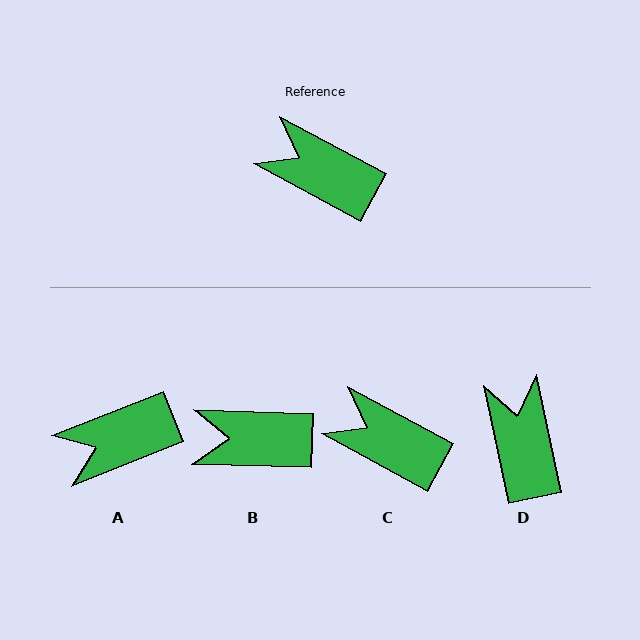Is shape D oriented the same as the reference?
No, it is off by about 49 degrees.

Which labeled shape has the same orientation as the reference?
C.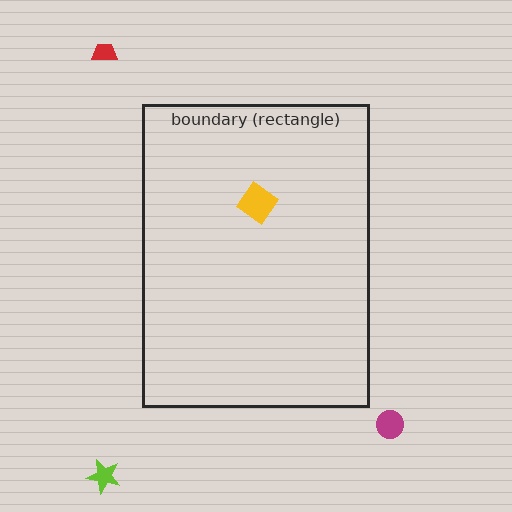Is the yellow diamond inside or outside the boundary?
Inside.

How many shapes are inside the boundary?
1 inside, 3 outside.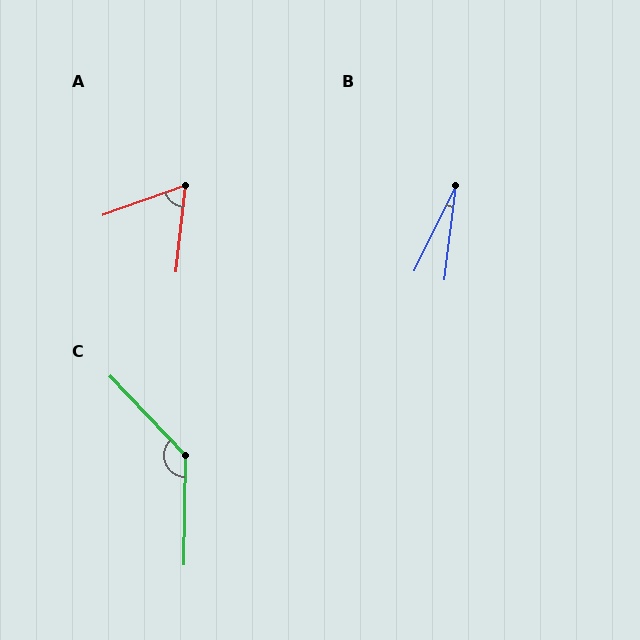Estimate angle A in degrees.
Approximately 64 degrees.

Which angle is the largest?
C, at approximately 136 degrees.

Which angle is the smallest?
B, at approximately 19 degrees.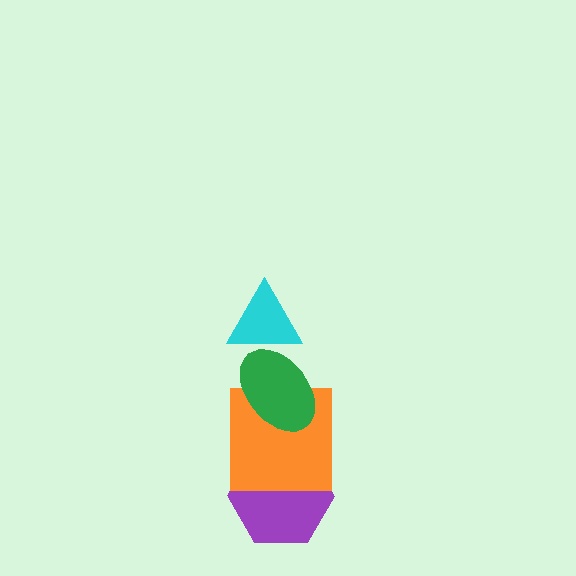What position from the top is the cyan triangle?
The cyan triangle is 1st from the top.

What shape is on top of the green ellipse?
The cyan triangle is on top of the green ellipse.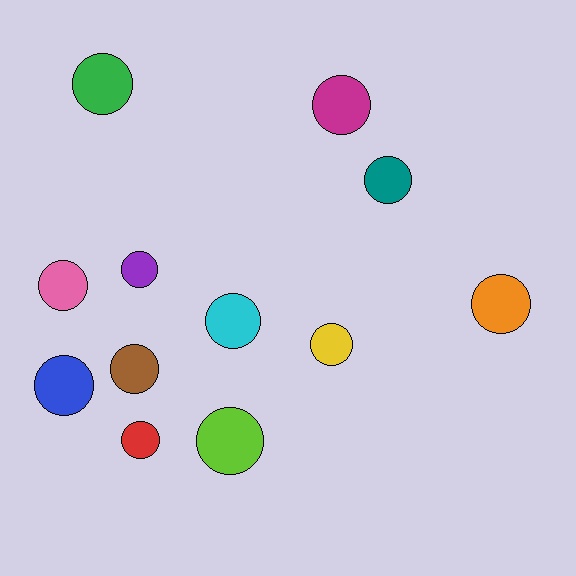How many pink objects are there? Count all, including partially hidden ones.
There is 1 pink object.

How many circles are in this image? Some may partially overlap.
There are 12 circles.